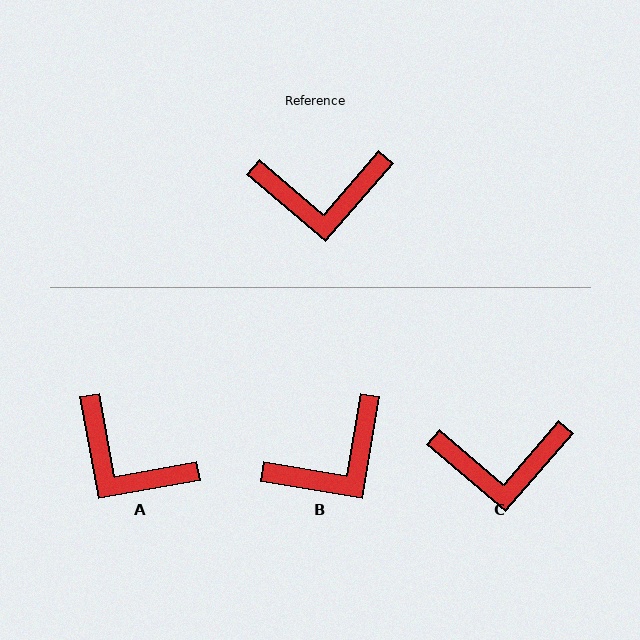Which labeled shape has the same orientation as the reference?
C.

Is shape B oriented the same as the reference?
No, it is off by about 31 degrees.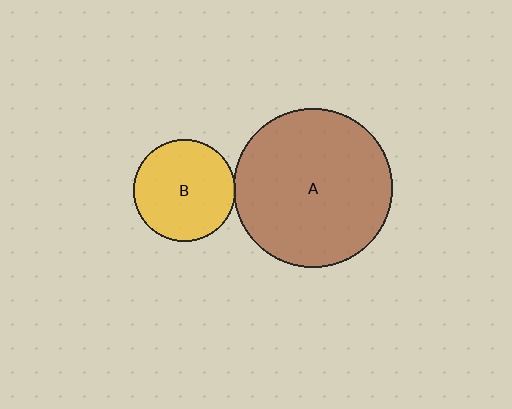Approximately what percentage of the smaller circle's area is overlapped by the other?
Approximately 5%.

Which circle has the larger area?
Circle A (brown).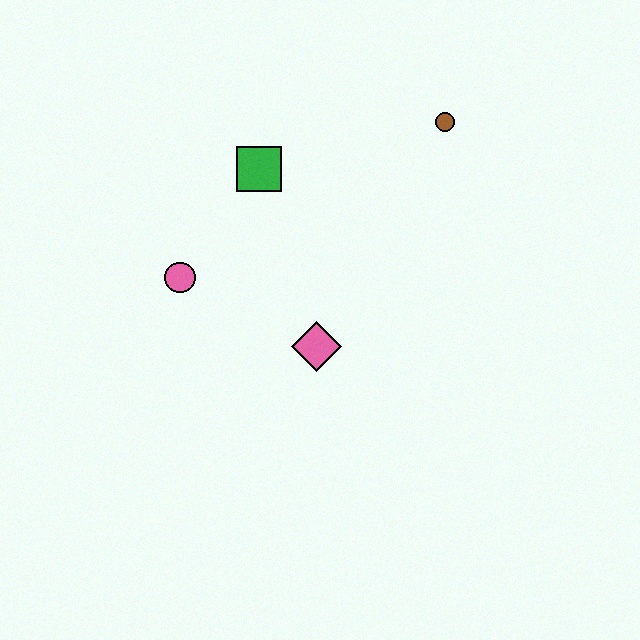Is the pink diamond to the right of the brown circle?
No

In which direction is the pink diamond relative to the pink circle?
The pink diamond is to the right of the pink circle.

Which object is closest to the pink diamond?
The pink circle is closest to the pink diamond.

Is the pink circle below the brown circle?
Yes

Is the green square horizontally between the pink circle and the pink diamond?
Yes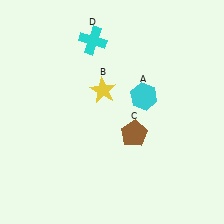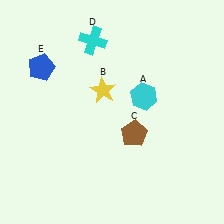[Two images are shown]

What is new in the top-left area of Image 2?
A blue pentagon (E) was added in the top-left area of Image 2.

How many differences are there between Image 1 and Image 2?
There is 1 difference between the two images.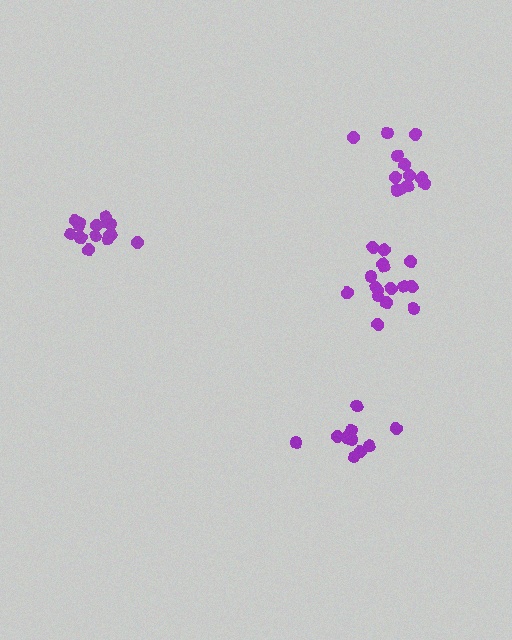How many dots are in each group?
Group 1: 10 dots, Group 2: 16 dots, Group 3: 12 dots, Group 4: 16 dots (54 total).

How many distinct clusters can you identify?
There are 4 distinct clusters.